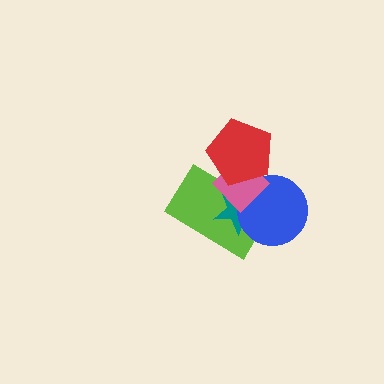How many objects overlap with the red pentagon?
2 objects overlap with the red pentagon.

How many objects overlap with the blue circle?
3 objects overlap with the blue circle.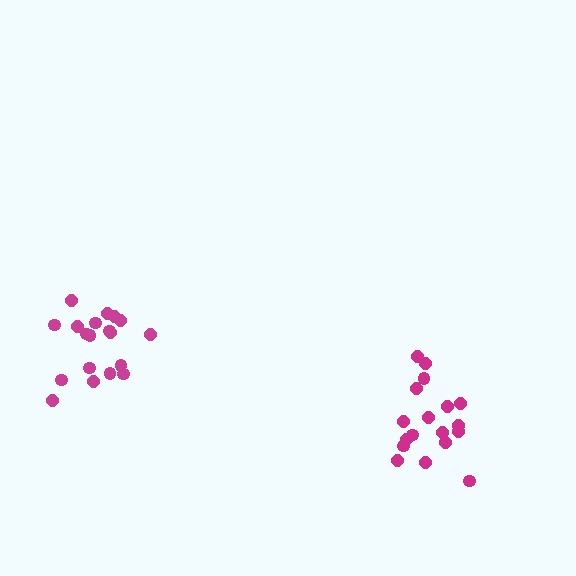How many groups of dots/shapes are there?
There are 2 groups.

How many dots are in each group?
Group 1: 18 dots, Group 2: 19 dots (37 total).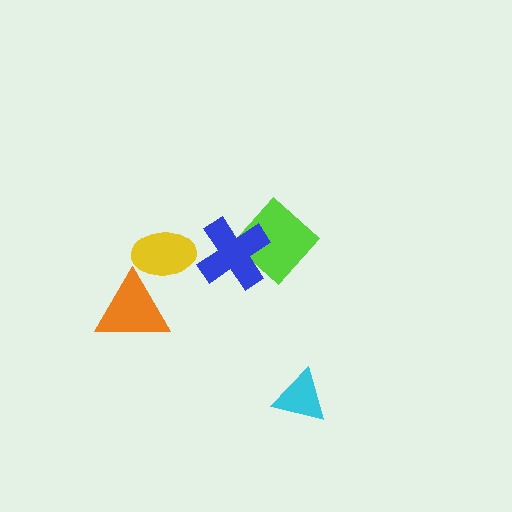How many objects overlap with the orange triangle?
1 object overlaps with the orange triangle.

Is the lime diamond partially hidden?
Yes, it is partially covered by another shape.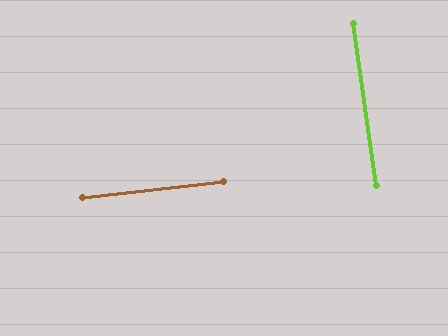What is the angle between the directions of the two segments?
Approximately 88 degrees.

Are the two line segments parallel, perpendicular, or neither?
Perpendicular — they meet at approximately 88°.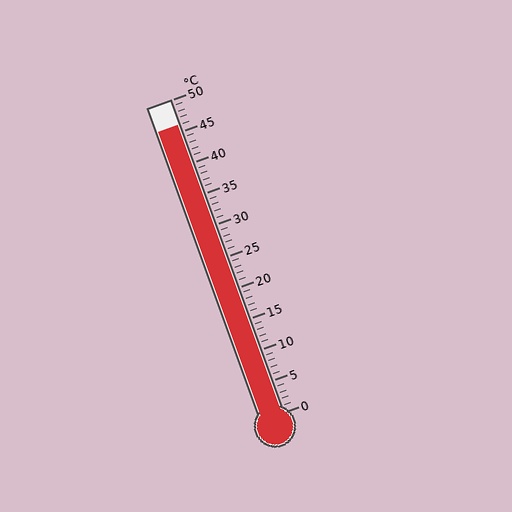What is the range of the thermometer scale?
The thermometer scale ranges from 0°C to 50°C.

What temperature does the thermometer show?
The thermometer shows approximately 46°C.